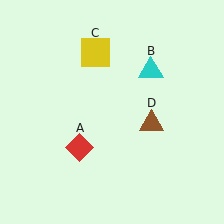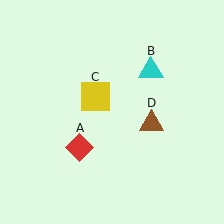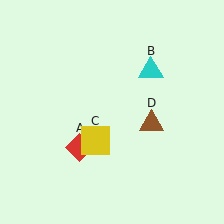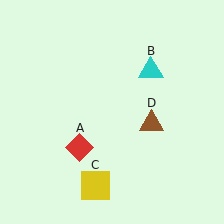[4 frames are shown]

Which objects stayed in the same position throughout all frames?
Red diamond (object A) and cyan triangle (object B) and brown triangle (object D) remained stationary.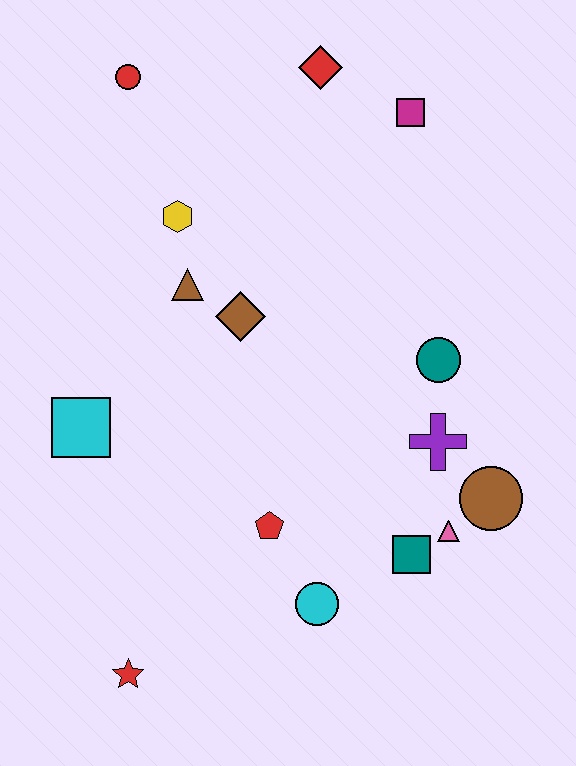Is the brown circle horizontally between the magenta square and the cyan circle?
No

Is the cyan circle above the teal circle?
No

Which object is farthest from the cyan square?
The magenta square is farthest from the cyan square.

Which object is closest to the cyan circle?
The red pentagon is closest to the cyan circle.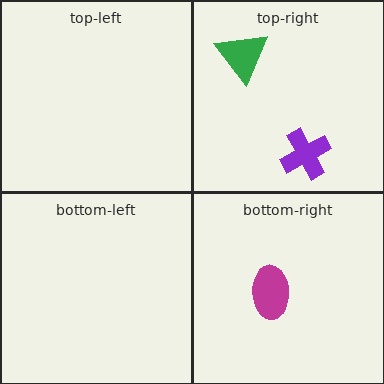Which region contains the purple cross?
The top-right region.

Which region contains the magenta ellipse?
The bottom-right region.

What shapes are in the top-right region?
The green triangle, the purple cross.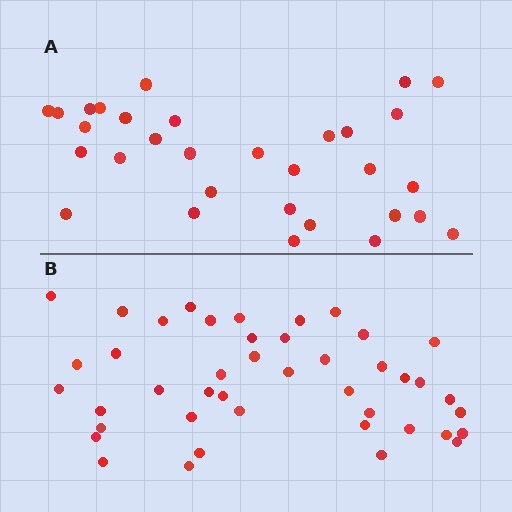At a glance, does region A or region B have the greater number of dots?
Region B (the bottom region) has more dots.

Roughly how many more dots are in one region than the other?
Region B has roughly 12 or so more dots than region A.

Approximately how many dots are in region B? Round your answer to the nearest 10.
About 40 dots. (The exact count is 43, which rounds to 40.)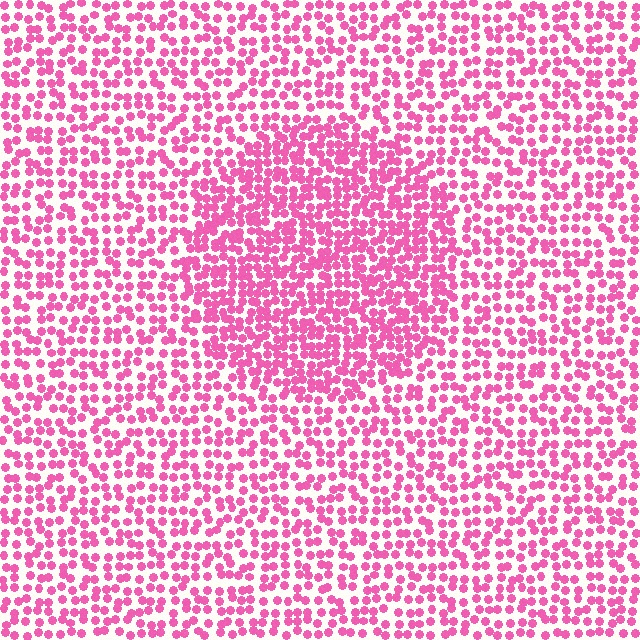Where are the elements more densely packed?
The elements are more densely packed inside the circle boundary.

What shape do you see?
I see a circle.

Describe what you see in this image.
The image contains small pink elements arranged at two different densities. A circle-shaped region is visible where the elements are more densely packed than the surrounding area.